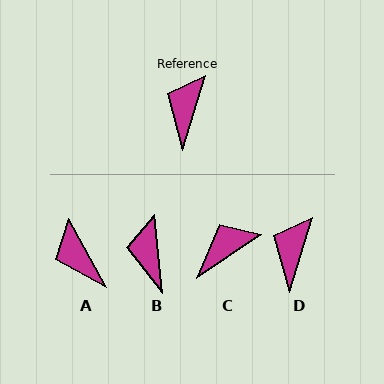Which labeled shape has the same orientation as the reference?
D.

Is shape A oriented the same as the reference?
No, it is off by about 47 degrees.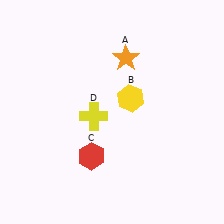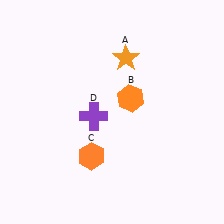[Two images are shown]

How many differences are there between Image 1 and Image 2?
There are 3 differences between the two images.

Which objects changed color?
B changed from yellow to orange. C changed from red to orange. D changed from yellow to purple.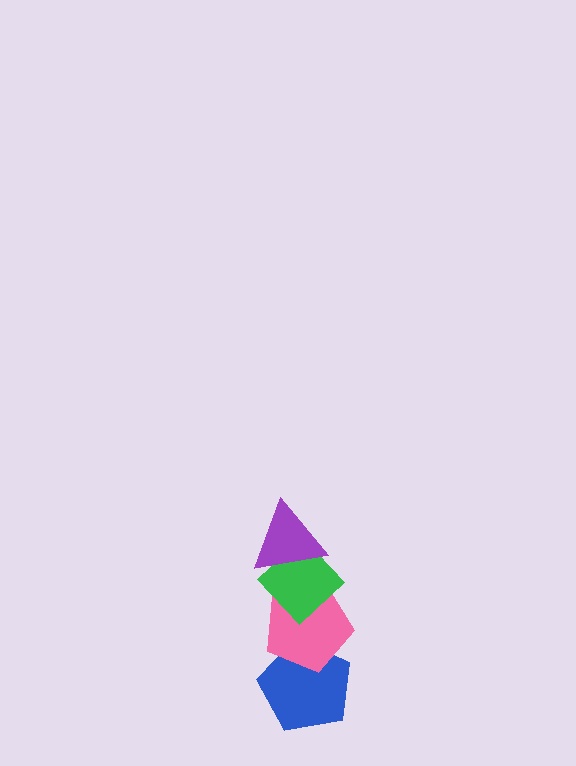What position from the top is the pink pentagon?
The pink pentagon is 3rd from the top.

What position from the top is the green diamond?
The green diamond is 2nd from the top.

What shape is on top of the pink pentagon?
The green diamond is on top of the pink pentagon.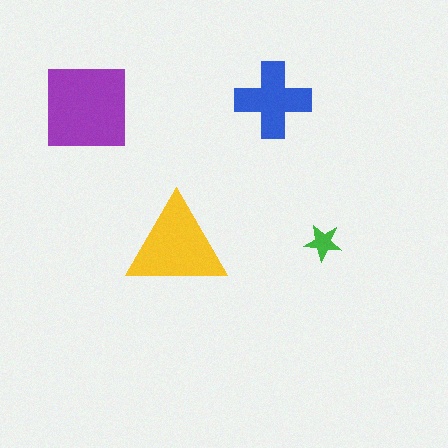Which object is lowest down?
The yellow triangle is bottommost.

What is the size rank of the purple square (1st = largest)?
1st.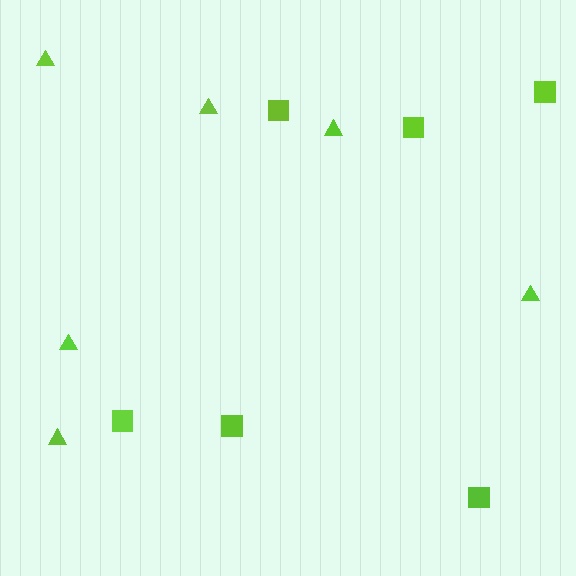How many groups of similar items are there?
There are 2 groups: one group of squares (6) and one group of triangles (6).